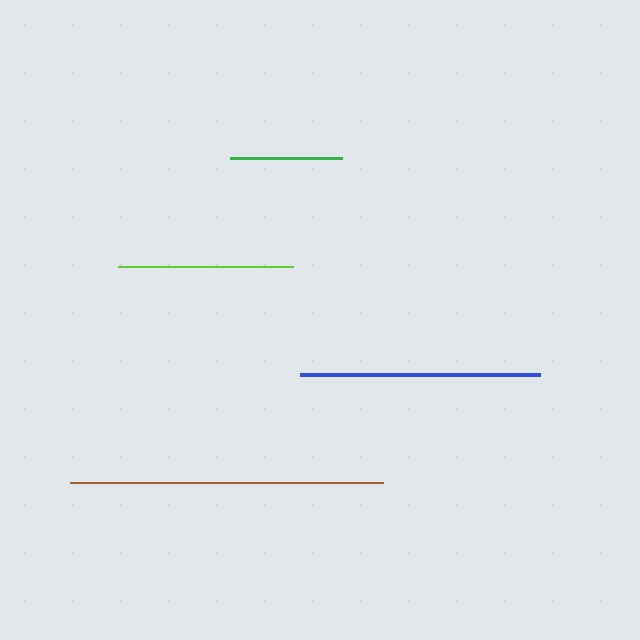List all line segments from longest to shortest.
From longest to shortest: brown, blue, lime, green.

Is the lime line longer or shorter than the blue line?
The blue line is longer than the lime line.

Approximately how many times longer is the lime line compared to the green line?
The lime line is approximately 1.6 times the length of the green line.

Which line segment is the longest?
The brown line is the longest at approximately 313 pixels.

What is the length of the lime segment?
The lime segment is approximately 175 pixels long.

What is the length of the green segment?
The green segment is approximately 112 pixels long.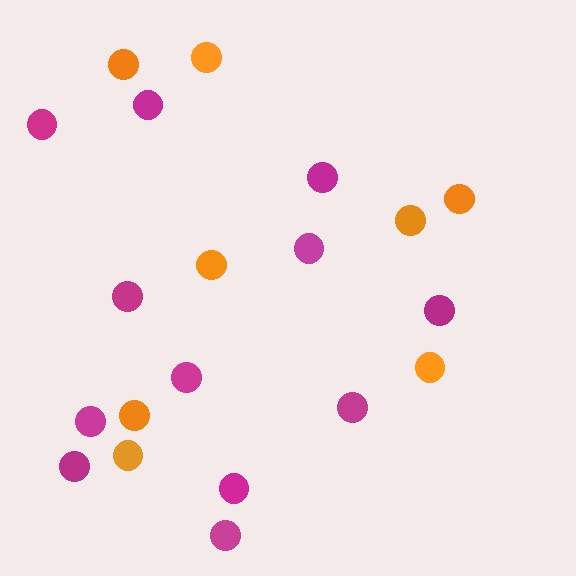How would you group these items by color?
There are 2 groups: one group of orange circles (8) and one group of magenta circles (12).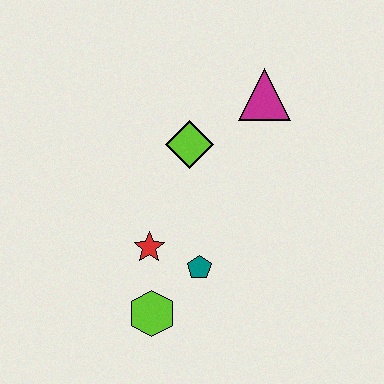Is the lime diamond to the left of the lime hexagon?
No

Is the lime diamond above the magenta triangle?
No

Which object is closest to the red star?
The teal pentagon is closest to the red star.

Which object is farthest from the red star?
The magenta triangle is farthest from the red star.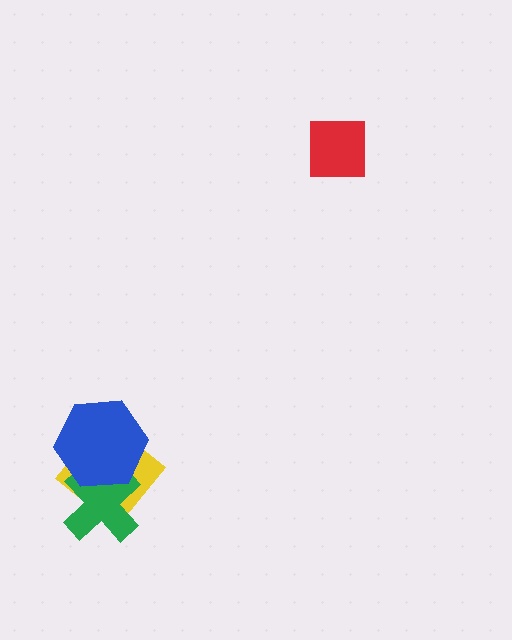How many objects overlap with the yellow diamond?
2 objects overlap with the yellow diamond.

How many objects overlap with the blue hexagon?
2 objects overlap with the blue hexagon.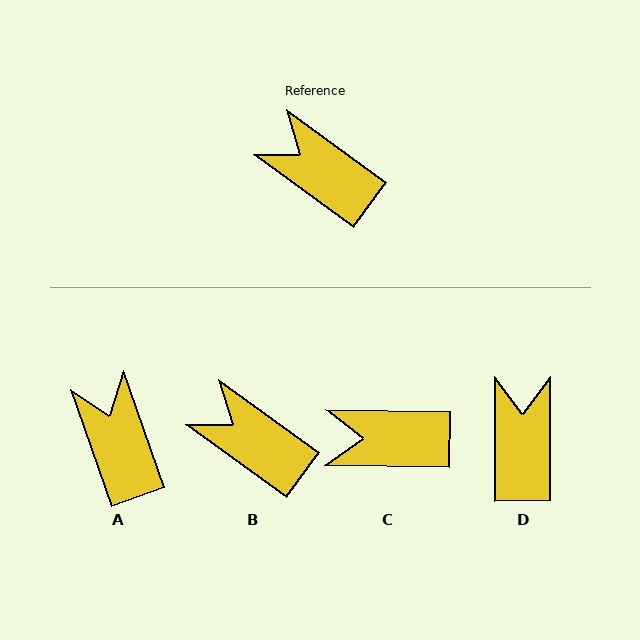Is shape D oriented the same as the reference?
No, it is off by about 54 degrees.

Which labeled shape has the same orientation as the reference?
B.